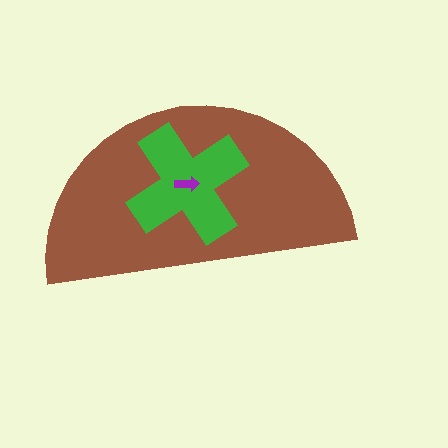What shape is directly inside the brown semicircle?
The green cross.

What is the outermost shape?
The brown semicircle.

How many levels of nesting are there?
3.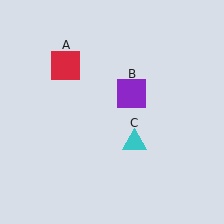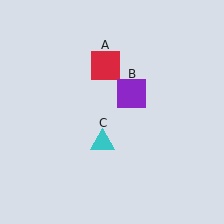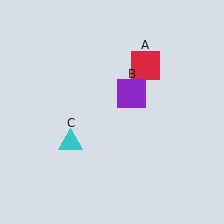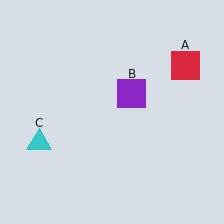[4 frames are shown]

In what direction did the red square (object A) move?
The red square (object A) moved right.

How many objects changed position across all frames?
2 objects changed position: red square (object A), cyan triangle (object C).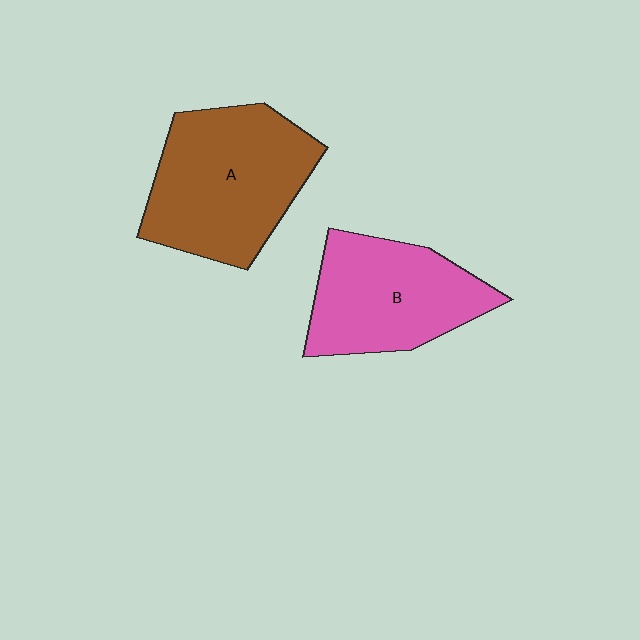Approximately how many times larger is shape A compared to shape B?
Approximately 1.2 times.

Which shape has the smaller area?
Shape B (pink).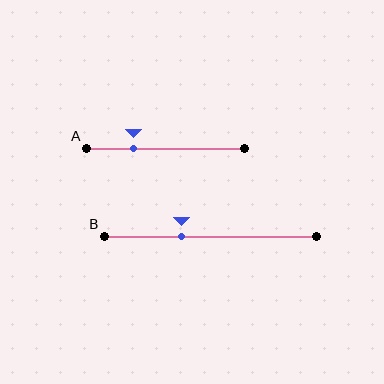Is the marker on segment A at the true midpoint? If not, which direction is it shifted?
No, the marker on segment A is shifted to the left by about 20% of the segment length.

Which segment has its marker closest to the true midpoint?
Segment B has its marker closest to the true midpoint.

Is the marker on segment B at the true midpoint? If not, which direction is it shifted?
No, the marker on segment B is shifted to the left by about 14% of the segment length.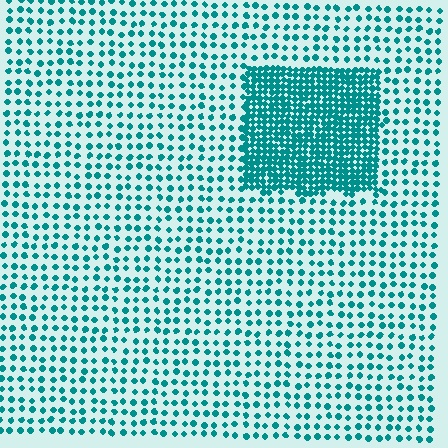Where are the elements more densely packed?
The elements are more densely packed inside the rectangle boundary.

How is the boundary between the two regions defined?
The boundary is defined by a change in element density (approximately 3.0x ratio). All elements are the same color, size, and shape.